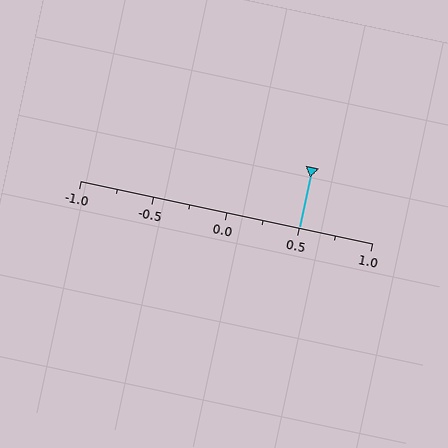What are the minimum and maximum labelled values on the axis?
The axis runs from -1.0 to 1.0.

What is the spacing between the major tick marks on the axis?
The major ticks are spaced 0.5 apart.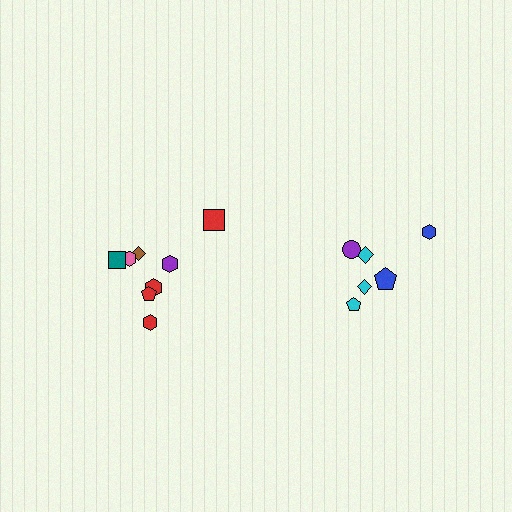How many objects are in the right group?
There are 6 objects.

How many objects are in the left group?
There are 8 objects.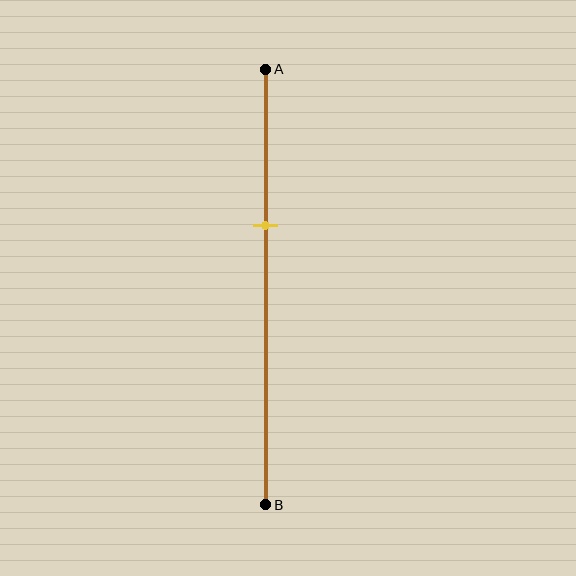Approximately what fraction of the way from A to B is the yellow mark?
The yellow mark is approximately 35% of the way from A to B.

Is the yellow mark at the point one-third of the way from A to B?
Yes, the mark is approximately at the one-third point.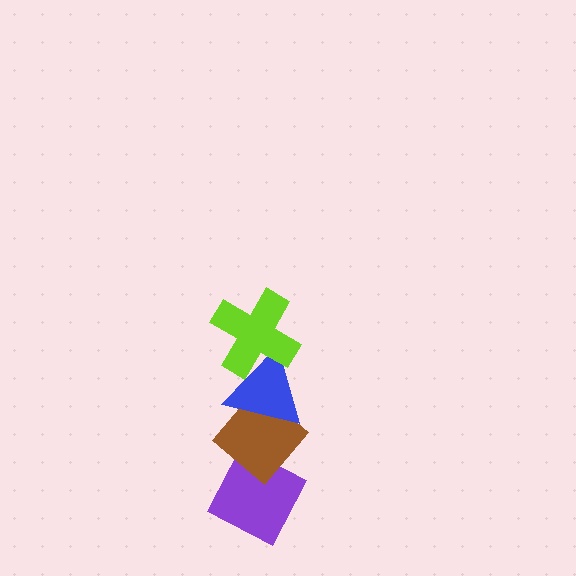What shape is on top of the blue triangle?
The lime cross is on top of the blue triangle.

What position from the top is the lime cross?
The lime cross is 1st from the top.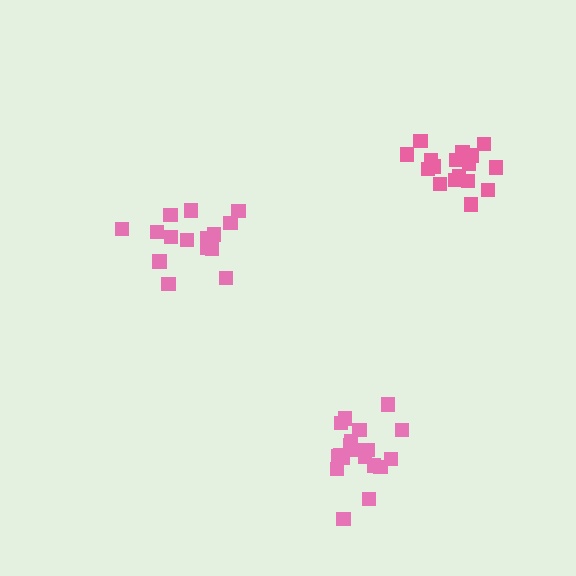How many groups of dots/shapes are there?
There are 3 groups.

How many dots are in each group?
Group 1: 15 dots, Group 2: 19 dots, Group 3: 18 dots (52 total).